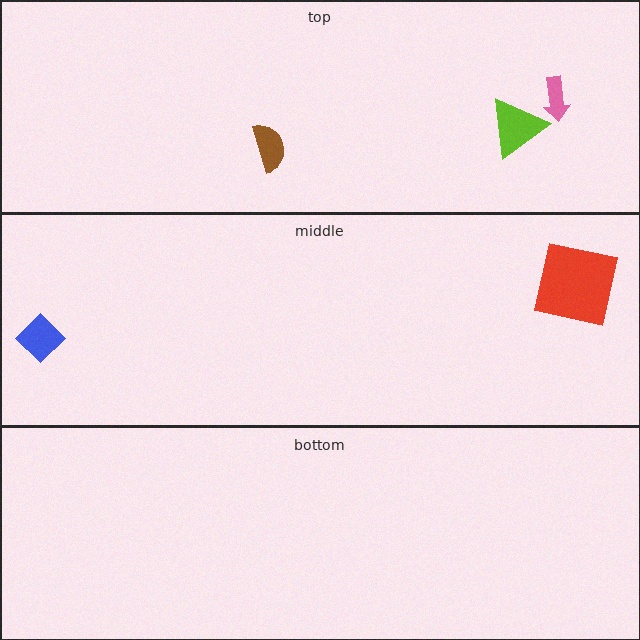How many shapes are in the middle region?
2.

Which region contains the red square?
The middle region.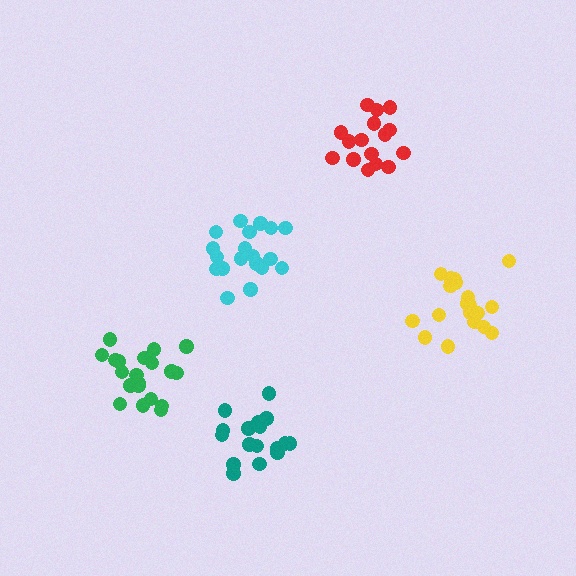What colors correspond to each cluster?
The clusters are colored: teal, red, cyan, green, yellow.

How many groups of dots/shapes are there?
There are 5 groups.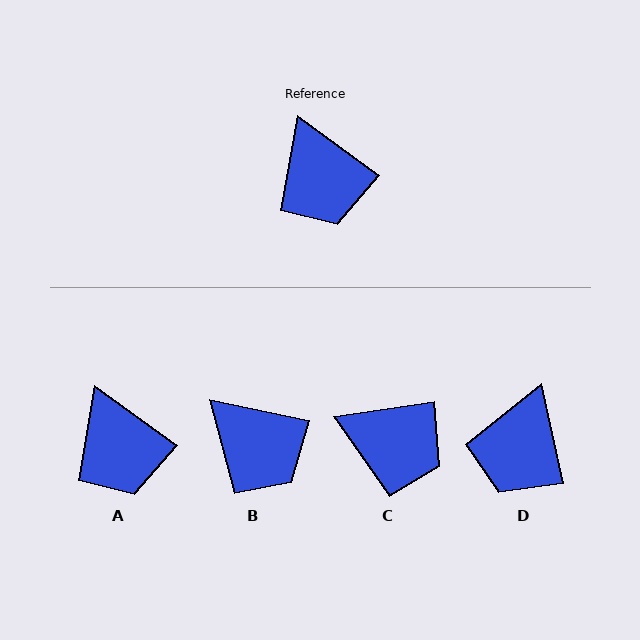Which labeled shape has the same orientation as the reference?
A.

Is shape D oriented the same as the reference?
No, it is off by about 42 degrees.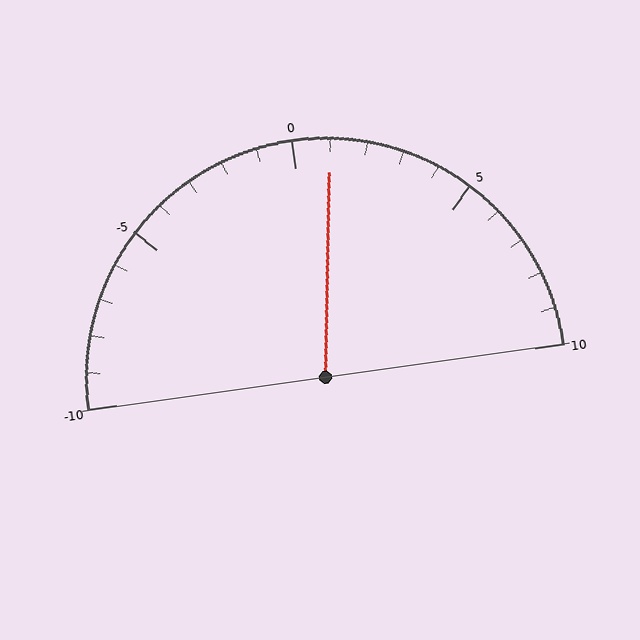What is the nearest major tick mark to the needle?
The nearest major tick mark is 0.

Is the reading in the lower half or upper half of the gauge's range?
The reading is in the upper half of the range (-10 to 10).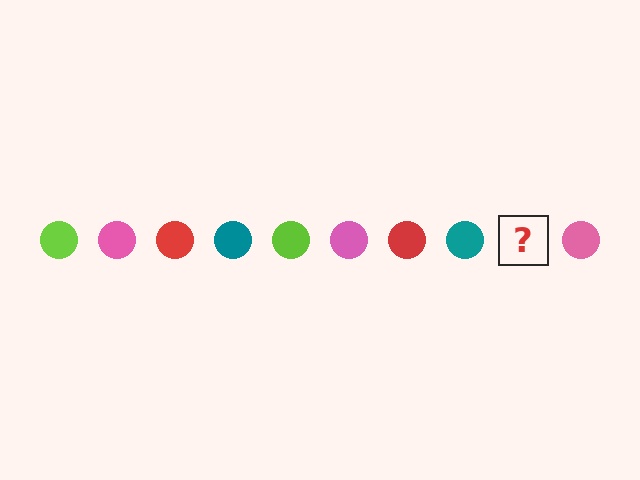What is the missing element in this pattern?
The missing element is a lime circle.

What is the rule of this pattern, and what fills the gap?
The rule is that the pattern cycles through lime, pink, red, teal circles. The gap should be filled with a lime circle.